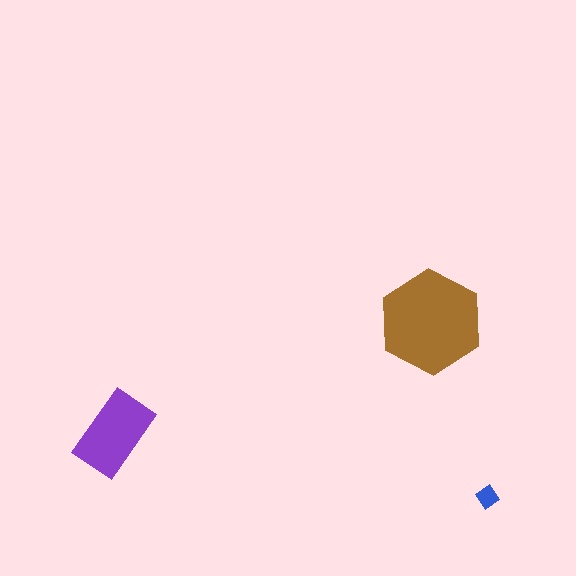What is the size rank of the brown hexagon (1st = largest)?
1st.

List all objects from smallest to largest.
The blue diamond, the purple rectangle, the brown hexagon.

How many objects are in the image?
There are 3 objects in the image.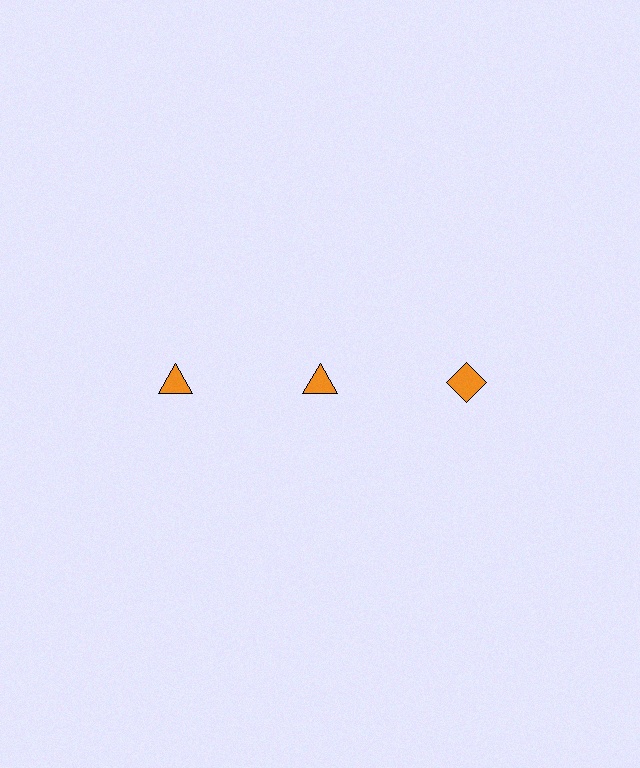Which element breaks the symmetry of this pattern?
The orange diamond in the top row, center column breaks the symmetry. All other shapes are orange triangles.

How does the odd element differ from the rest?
It has a different shape: diamond instead of triangle.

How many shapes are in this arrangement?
There are 3 shapes arranged in a grid pattern.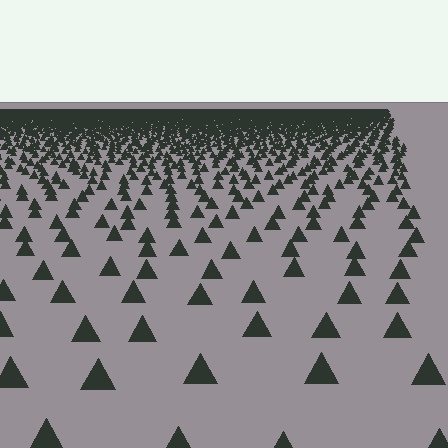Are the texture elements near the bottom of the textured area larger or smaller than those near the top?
Larger. Near the bottom, elements are closer to the viewer and appear at a bigger on-screen size.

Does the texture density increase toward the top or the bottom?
Density increases toward the top.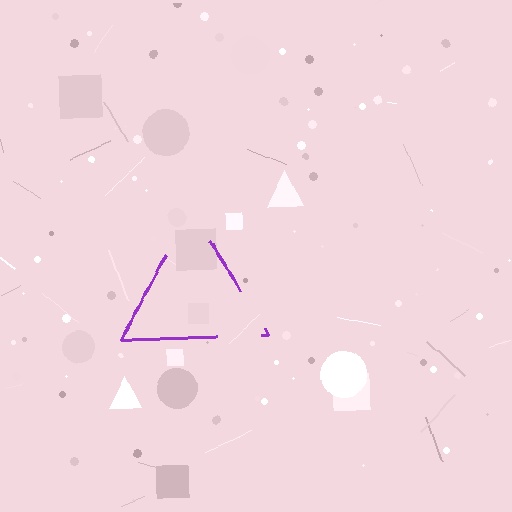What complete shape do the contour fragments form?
The contour fragments form a triangle.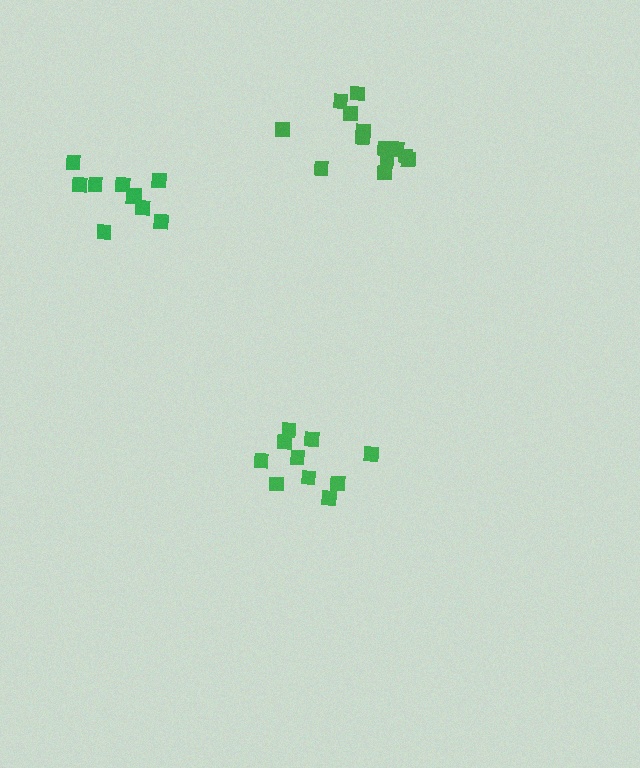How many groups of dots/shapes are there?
There are 3 groups.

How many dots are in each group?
Group 1: 10 dots, Group 2: 10 dots, Group 3: 14 dots (34 total).